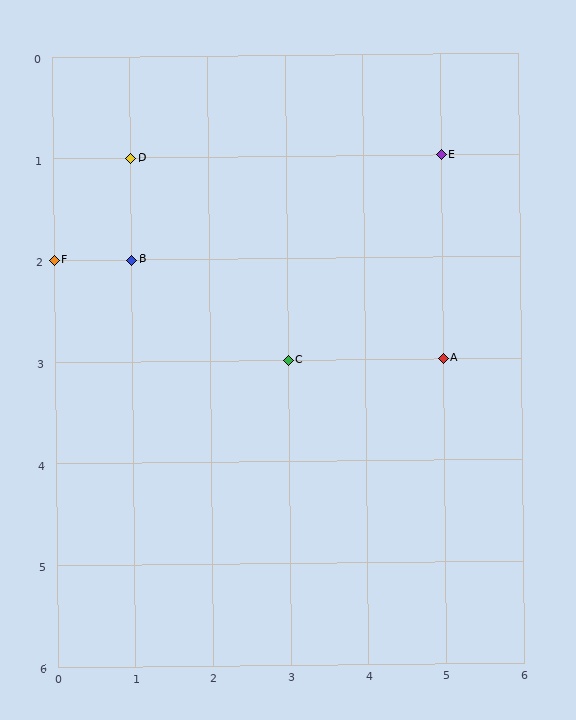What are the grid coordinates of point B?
Point B is at grid coordinates (1, 2).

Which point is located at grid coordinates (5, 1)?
Point E is at (5, 1).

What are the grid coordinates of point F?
Point F is at grid coordinates (0, 2).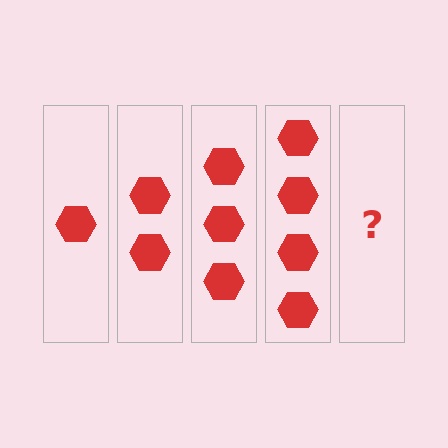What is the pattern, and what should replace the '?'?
The pattern is that each step adds one more hexagon. The '?' should be 5 hexagons.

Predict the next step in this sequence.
The next step is 5 hexagons.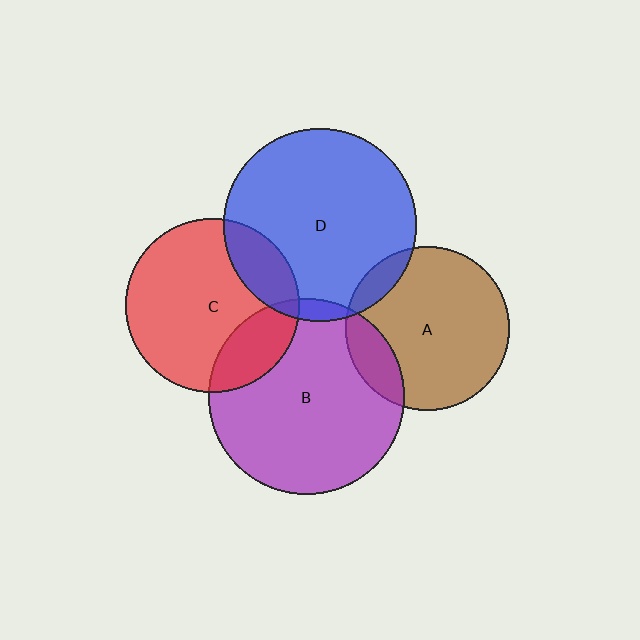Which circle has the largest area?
Circle B (purple).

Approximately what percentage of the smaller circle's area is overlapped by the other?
Approximately 5%.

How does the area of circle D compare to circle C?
Approximately 1.2 times.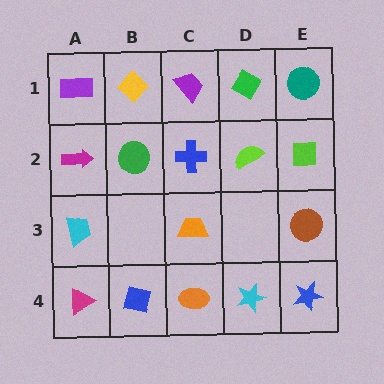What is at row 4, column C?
An orange ellipse.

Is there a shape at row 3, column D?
No, that cell is empty.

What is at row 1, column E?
A teal circle.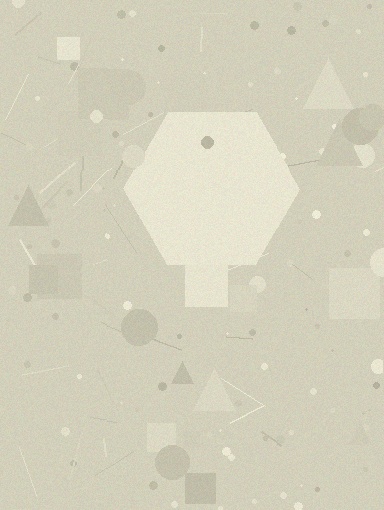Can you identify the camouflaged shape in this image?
The camouflaged shape is a hexagon.